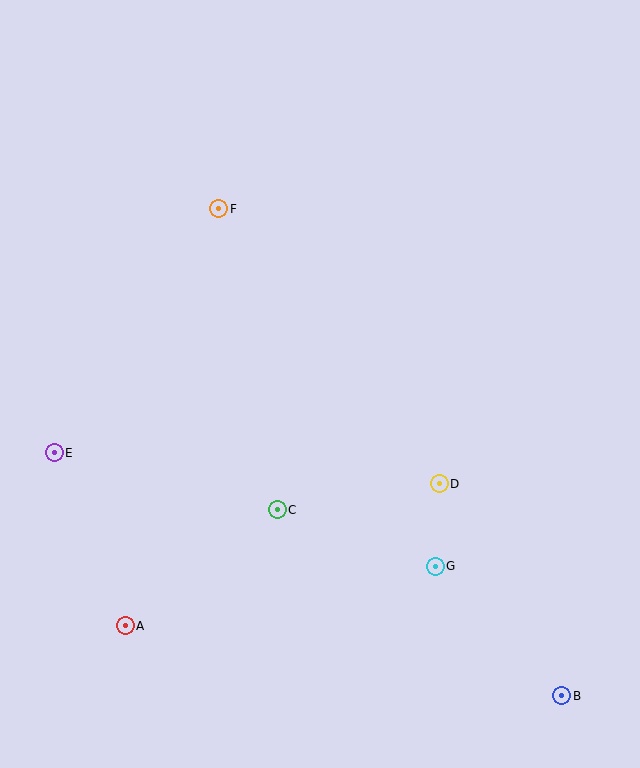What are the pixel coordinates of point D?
Point D is at (439, 484).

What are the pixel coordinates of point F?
Point F is at (219, 209).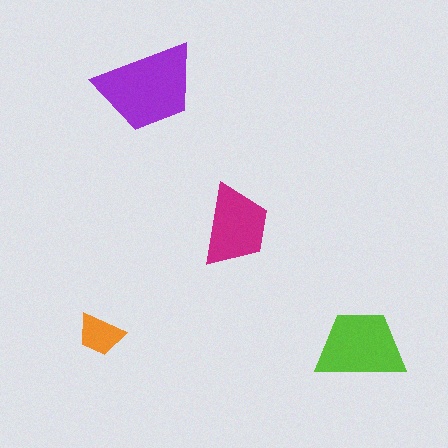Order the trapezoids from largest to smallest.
the purple one, the lime one, the magenta one, the orange one.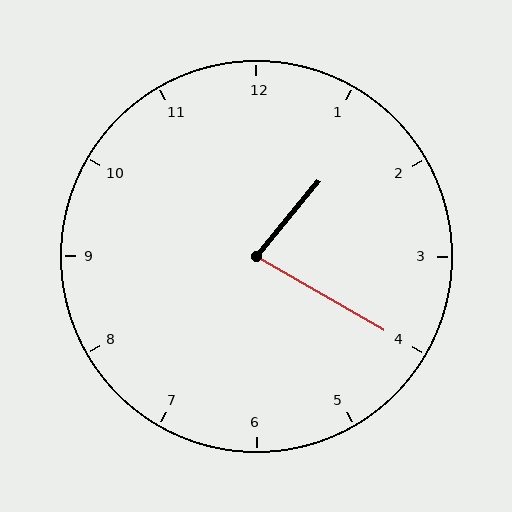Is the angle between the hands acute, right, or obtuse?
It is acute.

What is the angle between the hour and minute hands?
Approximately 80 degrees.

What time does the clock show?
1:20.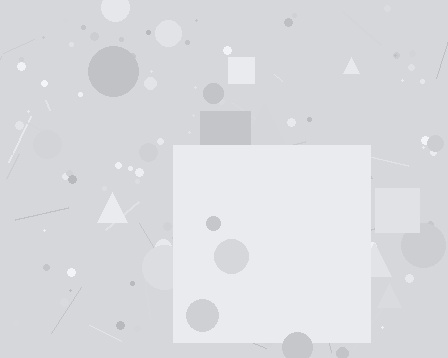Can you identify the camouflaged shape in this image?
The camouflaged shape is a square.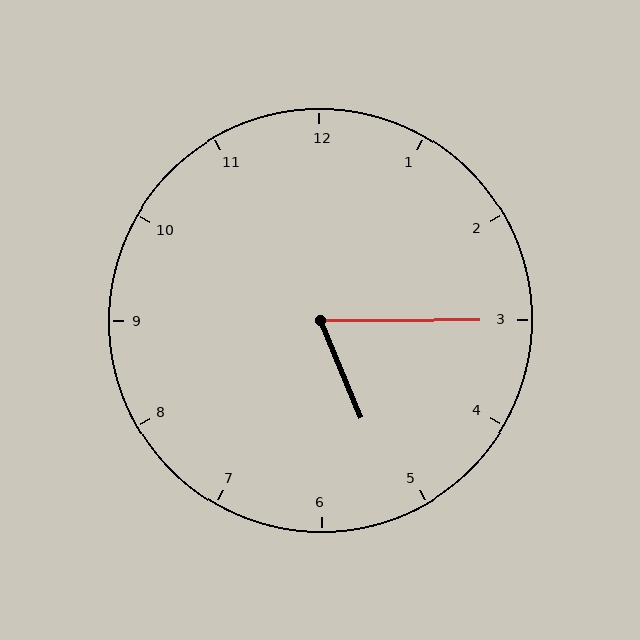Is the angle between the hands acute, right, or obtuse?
It is acute.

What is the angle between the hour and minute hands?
Approximately 68 degrees.